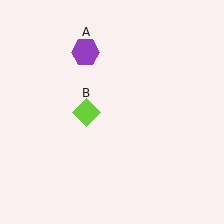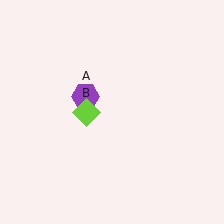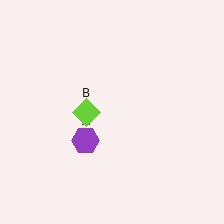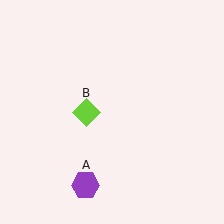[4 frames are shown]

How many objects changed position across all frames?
1 object changed position: purple hexagon (object A).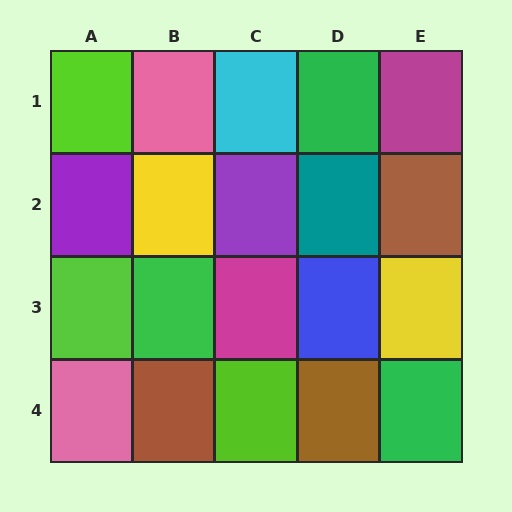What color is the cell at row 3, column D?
Blue.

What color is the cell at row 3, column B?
Green.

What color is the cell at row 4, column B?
Brown.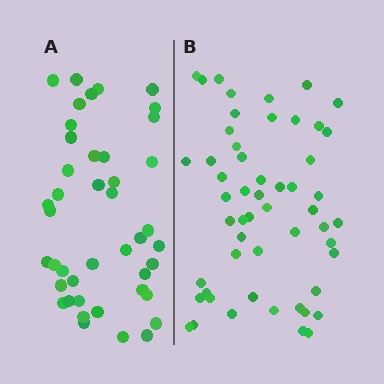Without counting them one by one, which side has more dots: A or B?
Region B (the right region) has more dots.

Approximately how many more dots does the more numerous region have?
Region B has roughly 12 or so more dots than region A.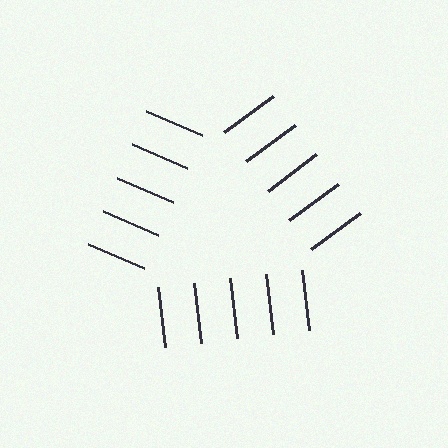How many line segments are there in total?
15 — 5 along each of the 3 edges.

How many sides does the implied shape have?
3 sides — the line-ends trace a triangle.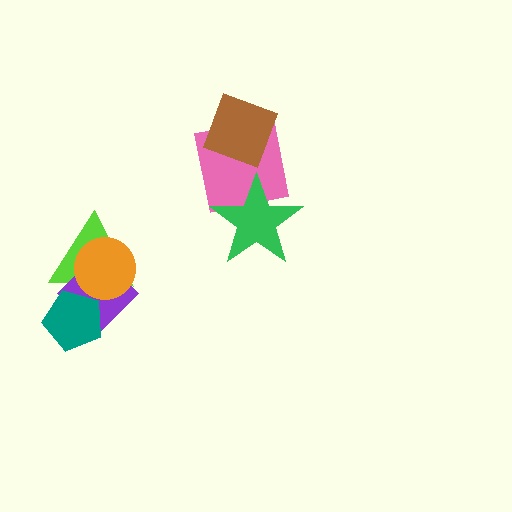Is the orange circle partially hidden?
No, no other shape covers it.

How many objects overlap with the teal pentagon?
2 objects overlap with the teal pentagon.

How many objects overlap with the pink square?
2 objects overlap with the pink square.